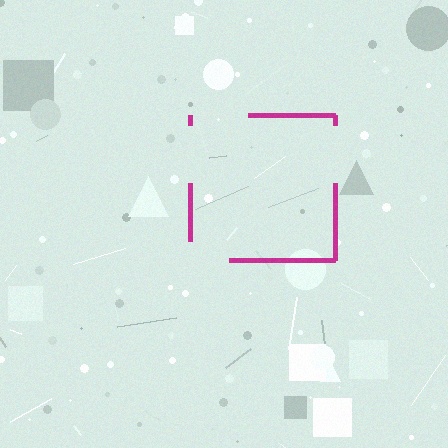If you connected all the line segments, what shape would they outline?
They would outline a square.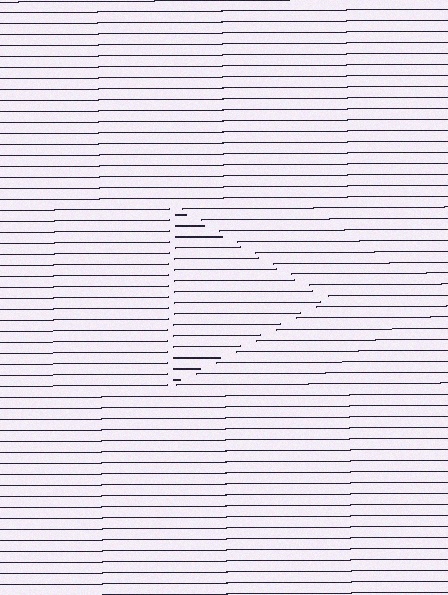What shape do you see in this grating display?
An illusory triangle. The interior of the shape contains the same grating, shifted by half a period — the contour is defined by the phase discontinuity where line-ends from the inner and outer gratings abut.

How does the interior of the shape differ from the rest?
The interior of the shape contains the same grating, shifted by half a period — the contour is defined by the phase discontinuity where line-ends from the inner and outer gratings abut.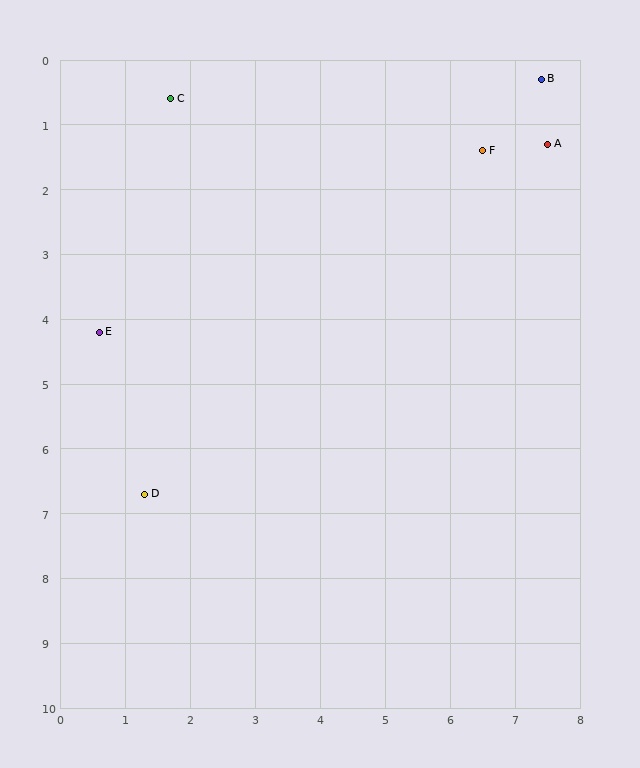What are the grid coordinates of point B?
Point B is at approximately (7.4, 0.3).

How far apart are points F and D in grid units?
Points F and D are about 7.4 grid units apart.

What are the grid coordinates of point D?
Point D is at approximately (1.3, 6.7).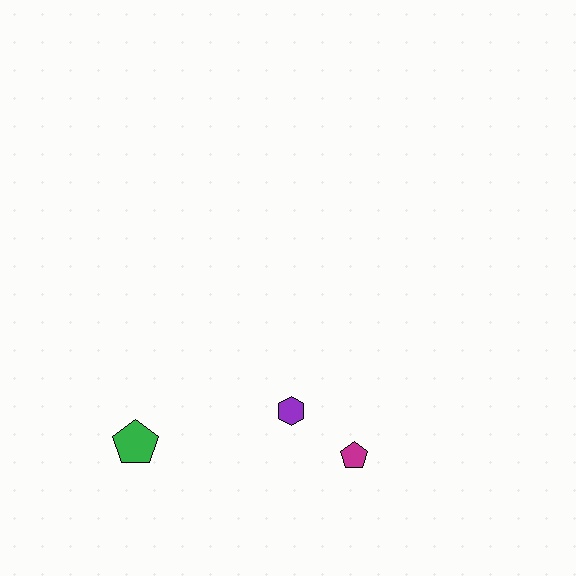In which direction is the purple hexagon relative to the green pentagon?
The purple hexagon is to the right of the green pentagon.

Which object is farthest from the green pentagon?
The magenta pentagon is farthest from the green pentagon.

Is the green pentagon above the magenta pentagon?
Yes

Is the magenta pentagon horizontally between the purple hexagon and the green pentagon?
No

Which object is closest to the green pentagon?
The purple hexagon is closest to the green pentagon.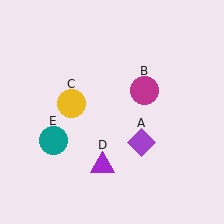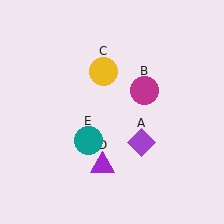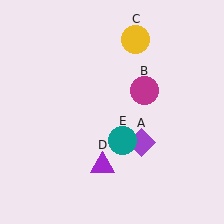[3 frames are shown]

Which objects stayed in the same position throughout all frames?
Purple diamond (object A) and magenta circle (object B) and purple triangle (object D) remained stationary.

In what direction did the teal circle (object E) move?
The teal circle (object E) moved right.